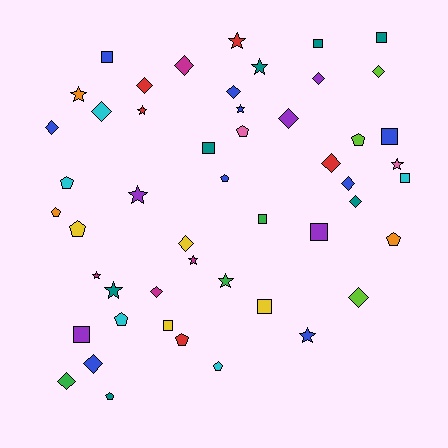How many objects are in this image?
There are 50 objects.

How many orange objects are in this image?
There are 3 orange objects.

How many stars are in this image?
There are 12 stars.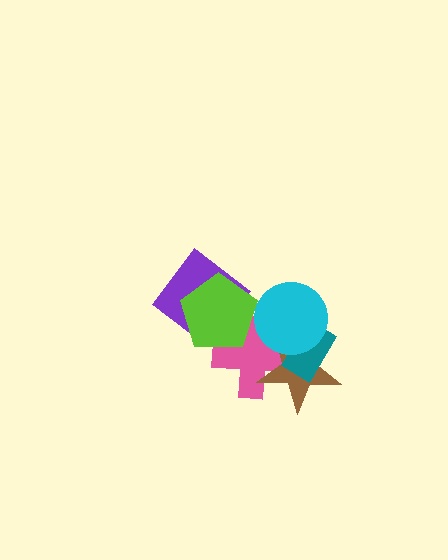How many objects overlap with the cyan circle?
3 objects overlap with the cyan circle.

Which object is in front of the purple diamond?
The lime pentagon is in front of the purple diamond.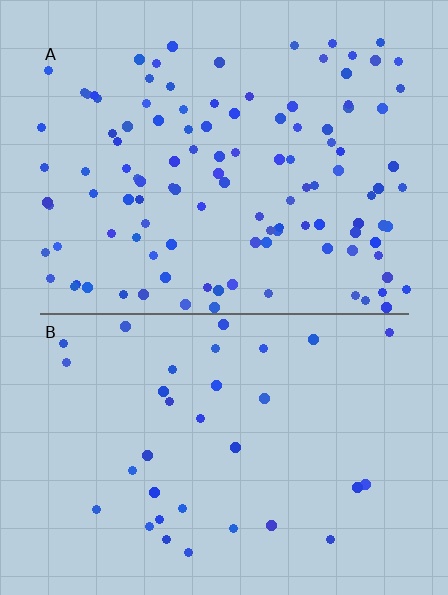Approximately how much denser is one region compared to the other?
Approximately 3.4× — region A over region B.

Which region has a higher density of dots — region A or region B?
A (the top).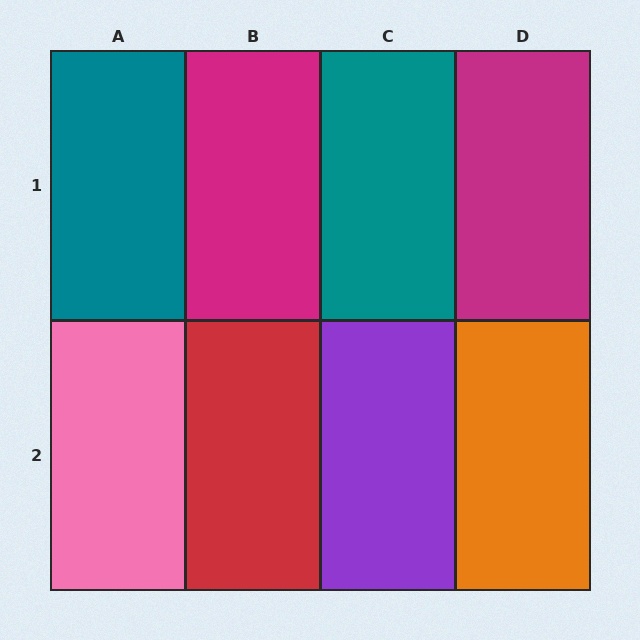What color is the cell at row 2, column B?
Red.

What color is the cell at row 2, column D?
Orange.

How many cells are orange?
1 cell is orange.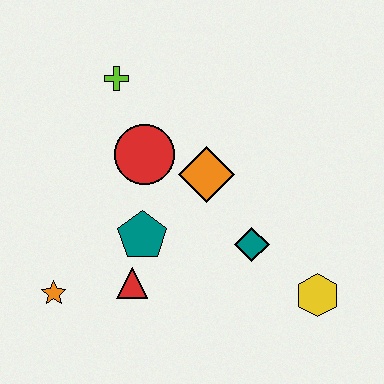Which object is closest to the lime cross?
The red circle is closest to the lime cross.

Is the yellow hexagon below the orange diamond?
Yes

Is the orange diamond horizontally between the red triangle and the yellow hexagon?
Yes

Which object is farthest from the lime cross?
The yellow hexagon is farthest from the lime cross.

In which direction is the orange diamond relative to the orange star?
The orange diamond is to the right of the orange star.